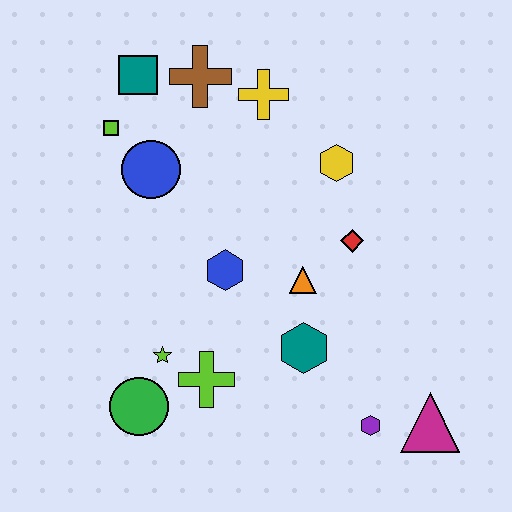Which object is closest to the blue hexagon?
The orange triangle is closest to the blue hexagon.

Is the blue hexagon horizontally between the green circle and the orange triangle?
Yes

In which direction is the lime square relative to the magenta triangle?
The lime square is to the left of the magenta triangle.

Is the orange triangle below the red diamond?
Yes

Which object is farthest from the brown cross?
The magenta triangle is farthest from the brown cross.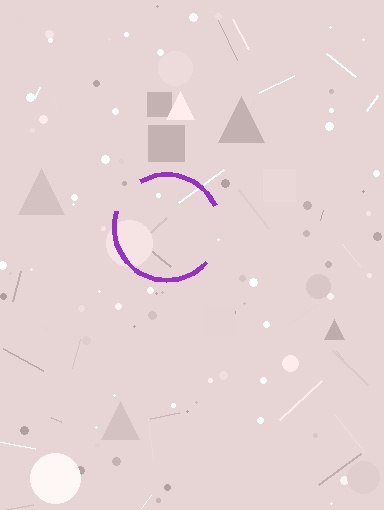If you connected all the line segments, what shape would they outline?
They would outline a circle.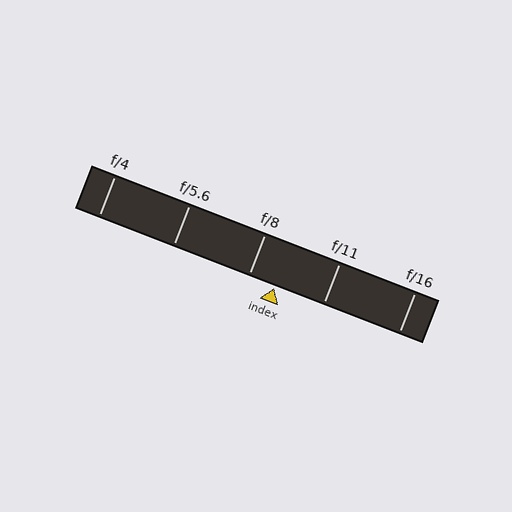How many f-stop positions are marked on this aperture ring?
There are 5 f-stop positions marked.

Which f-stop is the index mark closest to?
The index mark is closest to f/8.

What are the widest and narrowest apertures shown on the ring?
The widest aperture shown is f/4 and the narrowest is f/16.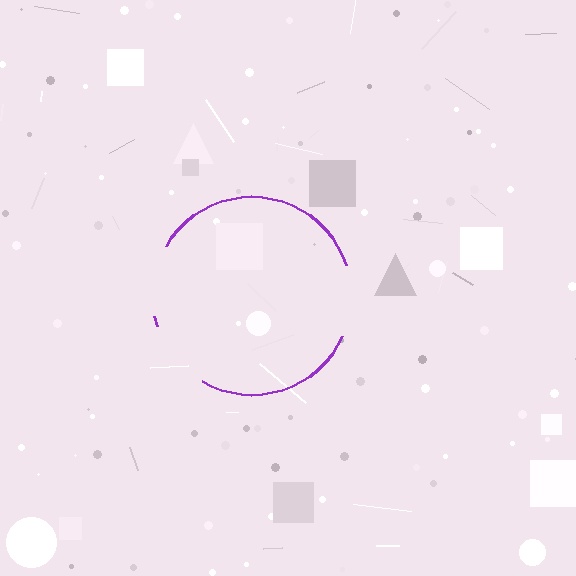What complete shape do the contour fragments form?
The contour fragments form a circle.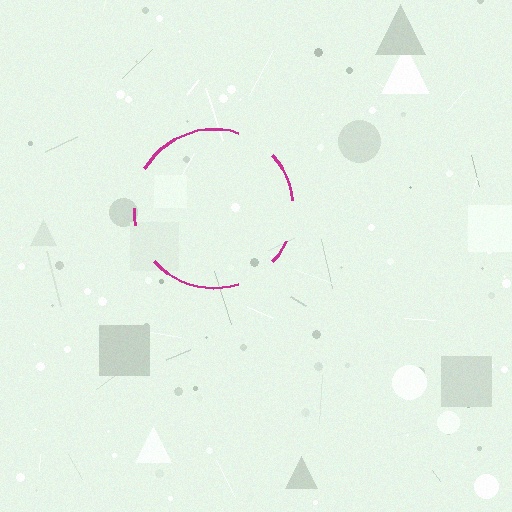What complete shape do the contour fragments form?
The contour fragments form a circle.